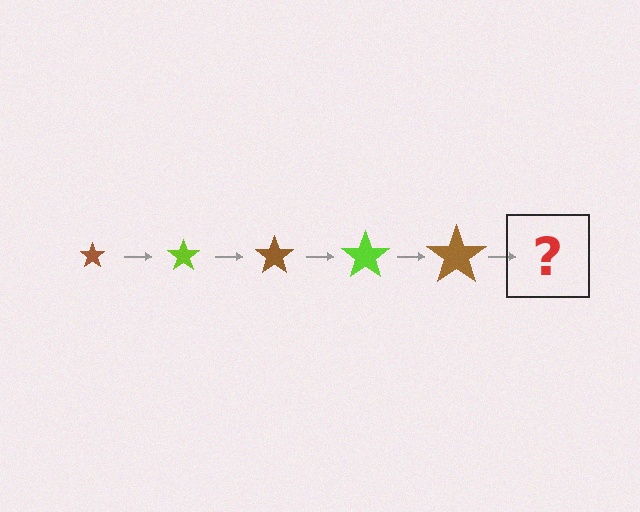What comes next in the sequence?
The next element should be a lime star, larger than the previous one.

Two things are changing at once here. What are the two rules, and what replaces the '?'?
The two rules are that the star grows larger each step and the color cycles through brown and lime. The '?' should be a lime star, larger than the previous one.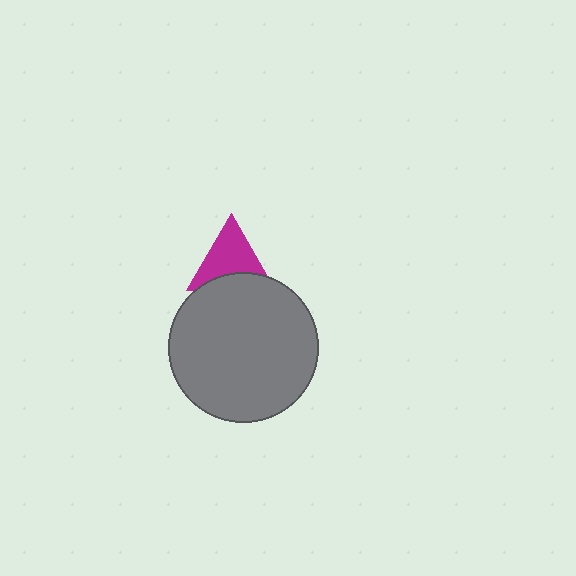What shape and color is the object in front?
The object in front is a gray circle.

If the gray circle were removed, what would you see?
You would see the complete magenta triangle.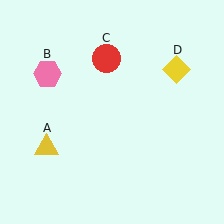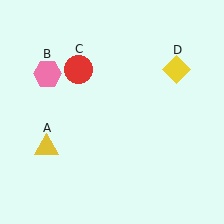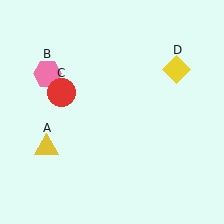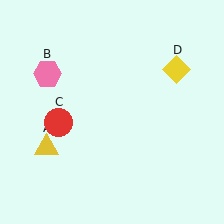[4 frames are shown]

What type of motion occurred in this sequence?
The red circle (object C) rotated counterclockwise around the center of the scene.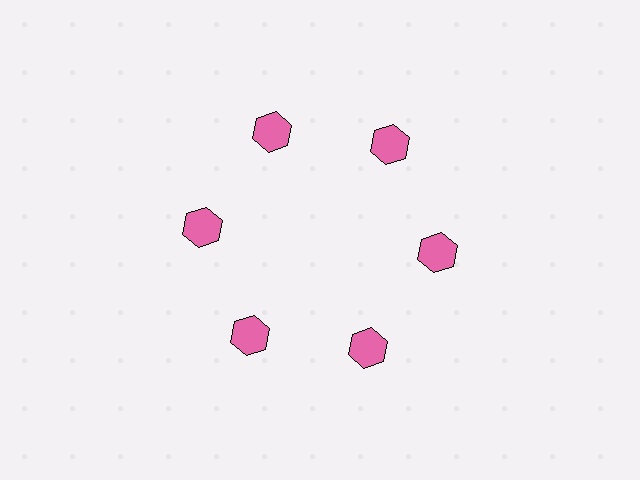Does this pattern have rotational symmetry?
Yes, this pattern has 6-fold rotational symmetry. It looks the same after rotating 60 degrees around the center.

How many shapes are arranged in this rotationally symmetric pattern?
There are 6 shapes, arranged in 6 groups of 1.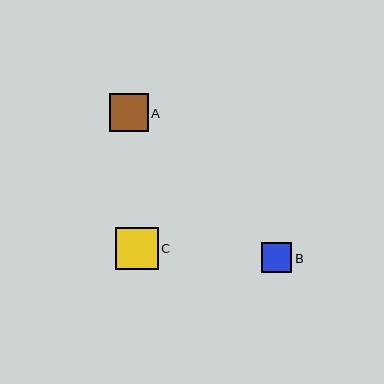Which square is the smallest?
Square B is the smallest with a size of approximately 30 pixels.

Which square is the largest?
Square C is the largest with a size of approximately 43 pixels.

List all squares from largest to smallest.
From largest to smallest: C, A, B.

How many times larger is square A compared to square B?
Square A is approximately 1.3 times the size of square B.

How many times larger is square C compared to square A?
Square C is approximately 1.1 times the size of square A.